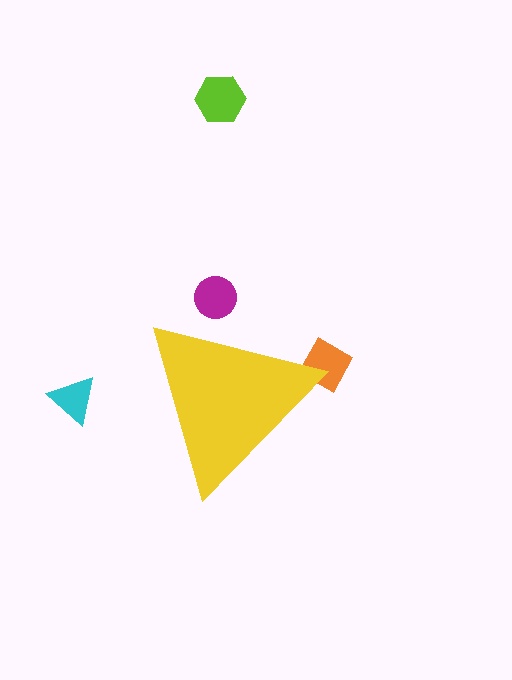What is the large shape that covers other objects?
A yellow triangle.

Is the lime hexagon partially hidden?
No, the lime hexagon is fully visible.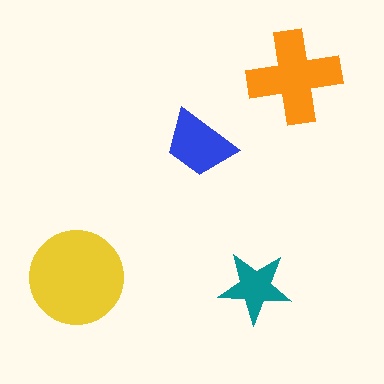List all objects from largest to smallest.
The yellow circle, the orange cross, the blue trapezoid, the teal star.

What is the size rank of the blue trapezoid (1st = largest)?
3rd.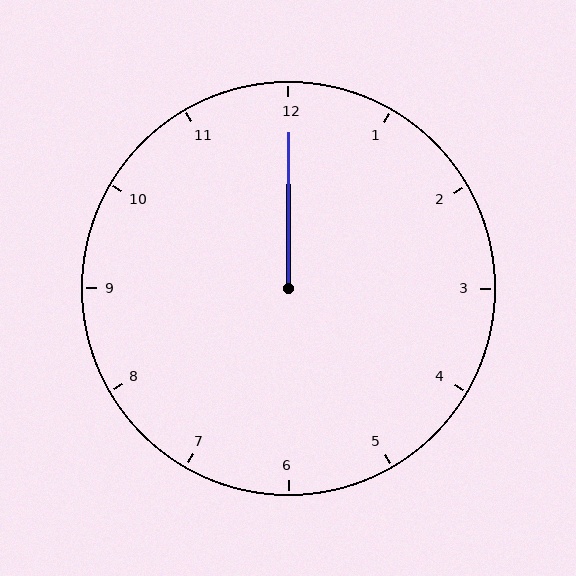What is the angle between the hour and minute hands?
Approximately 0 degrees.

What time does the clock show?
12:00.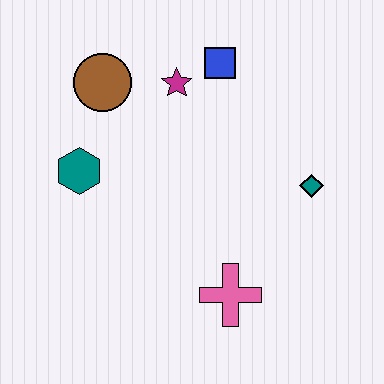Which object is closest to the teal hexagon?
The brown circle is closest to the teal hexagon.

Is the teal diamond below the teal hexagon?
Yes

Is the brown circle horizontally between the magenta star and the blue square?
No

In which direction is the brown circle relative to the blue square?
The brown circle is to the left of the blue square.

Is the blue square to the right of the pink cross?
No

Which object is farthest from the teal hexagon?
The teal diamond is farthest from the teal hexagon.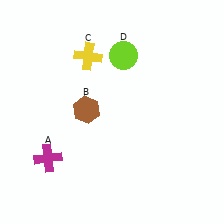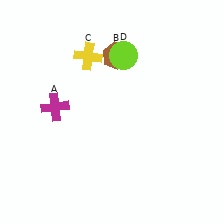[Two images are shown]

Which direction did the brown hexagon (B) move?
The brown hexagon (B) moved up.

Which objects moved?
The objects that moved are: the magenta cross (A), the brown hexagon (B).